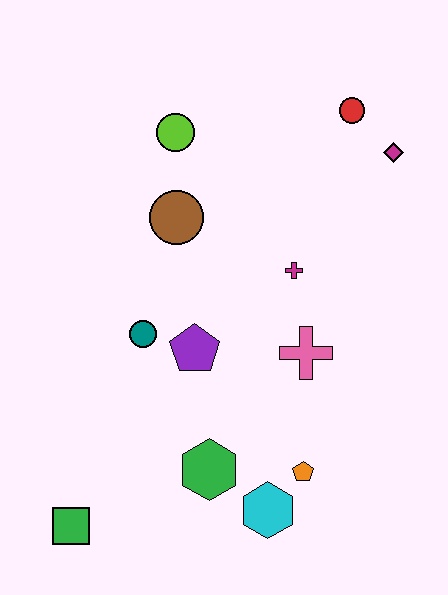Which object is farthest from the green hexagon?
The red circle is farthest from the green hexagon.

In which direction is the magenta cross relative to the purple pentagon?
The magenta cross is to the right of the purple pentagon.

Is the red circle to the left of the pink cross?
No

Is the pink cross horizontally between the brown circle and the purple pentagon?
No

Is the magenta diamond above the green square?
Yes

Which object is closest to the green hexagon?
The cyan hexagon is closest to the green hexagon.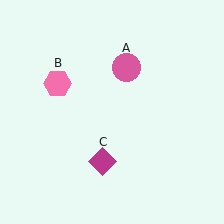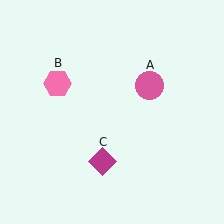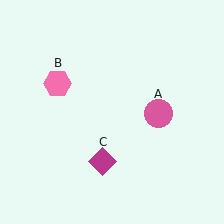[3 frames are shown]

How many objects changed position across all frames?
1 object changed position: pink circle (object A).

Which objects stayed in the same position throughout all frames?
Pink hexagon (object B) and magenta diamond (object C) remained stationary.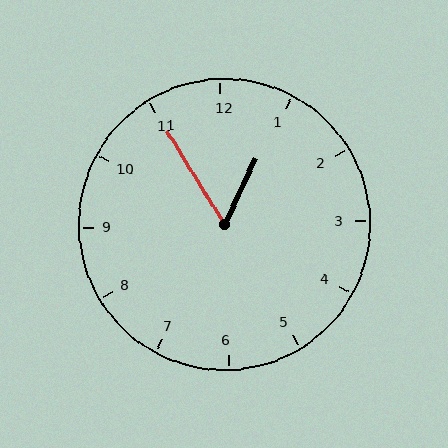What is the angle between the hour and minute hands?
Approximately 58 degrees.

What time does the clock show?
12:55.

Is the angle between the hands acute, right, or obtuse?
It is acute.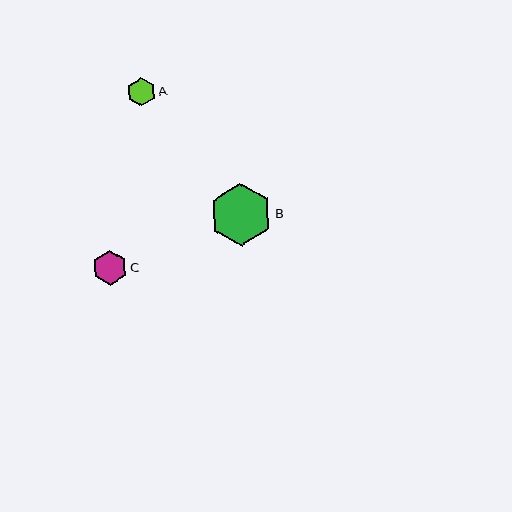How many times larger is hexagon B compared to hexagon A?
Hexagon B is approximately 2.3 times the size of hexagon A.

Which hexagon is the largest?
Hexagon B is the largest with a size of approximately 63 pixels.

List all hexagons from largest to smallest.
From largest to smallest: B, C, A.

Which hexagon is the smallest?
Hexagon A is the smallest with a size of approximately 28 pixels.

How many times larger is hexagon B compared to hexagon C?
Hexagon B is approximately 1.8 times the size of hexagon C.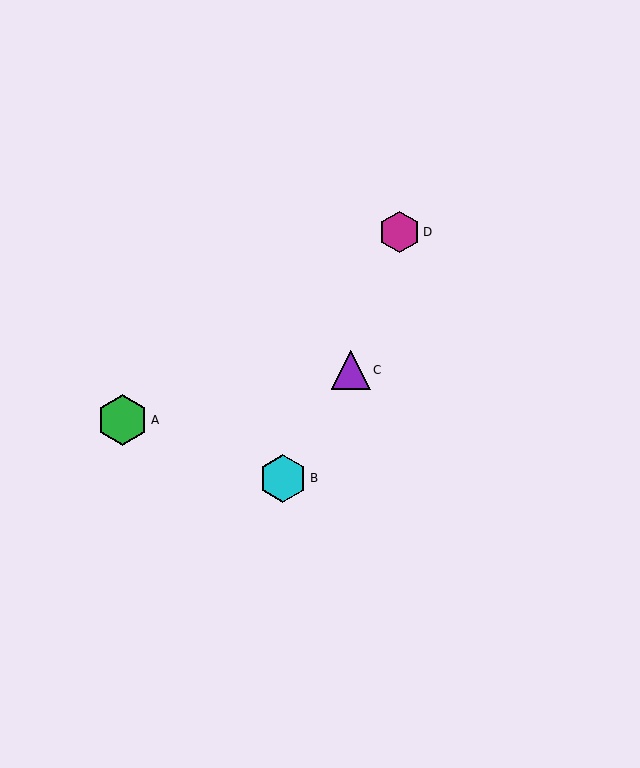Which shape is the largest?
The green hexagon (labeled A) is the largest.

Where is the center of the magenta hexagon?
The center of the magenta hexagon is at (399, 232).